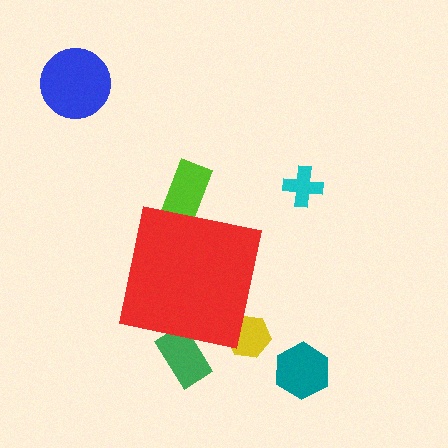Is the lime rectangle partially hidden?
Yes, the lime rectangle is partially hidden behind the red square.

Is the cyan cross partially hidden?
No, the cyan cross is fully visible.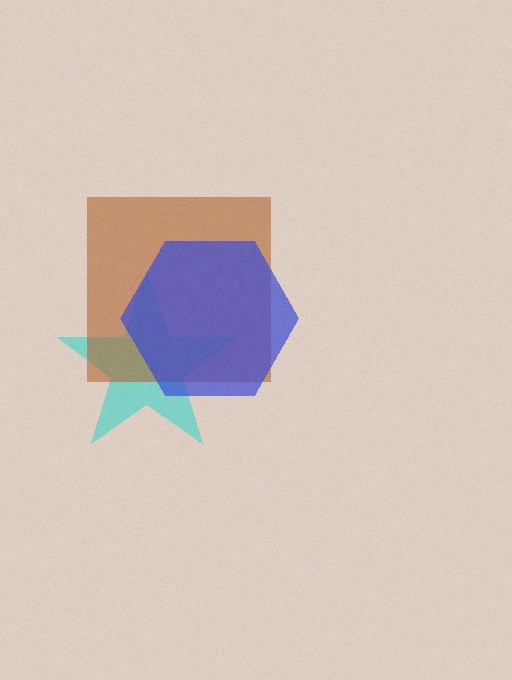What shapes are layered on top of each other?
The layered shapes are: a cyan star, a brown square, a blue hexagon.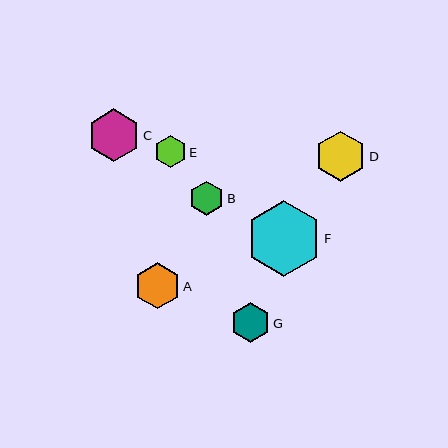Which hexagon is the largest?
Hexagon F is the largest with a size of approximately 75 pixels.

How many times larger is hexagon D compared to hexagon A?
Hexagon D is approximately 1.1 times the size of hexagon A.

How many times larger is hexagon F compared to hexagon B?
Hexagon F is approximately 2.2 times the size of hexagon B.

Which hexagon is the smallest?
Hexagon E is the smallest with a size of approximately 32 pixels.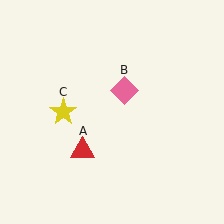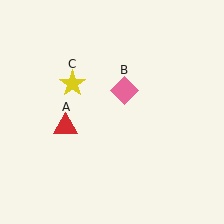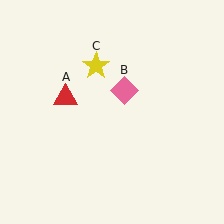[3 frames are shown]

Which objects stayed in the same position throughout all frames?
Pink diamond (object B) remained stationary.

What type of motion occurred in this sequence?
The red triangle (object A), yellow star (object C) rotated clockwise around the center of the scene.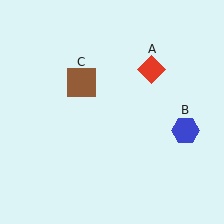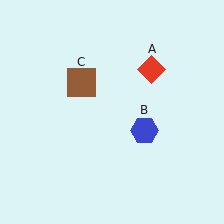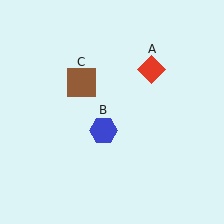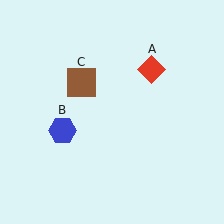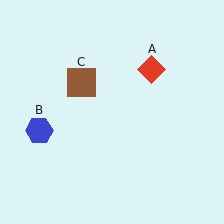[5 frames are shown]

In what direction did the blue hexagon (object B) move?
The blue hexagon (object B) moved left.